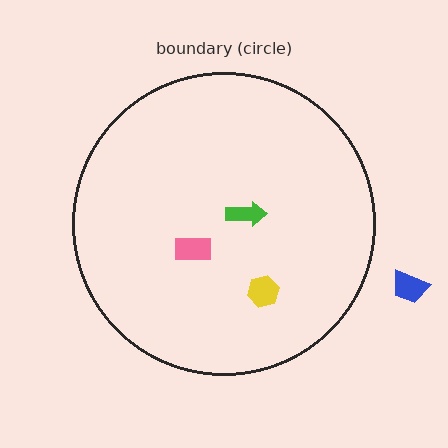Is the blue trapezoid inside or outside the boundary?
Outside.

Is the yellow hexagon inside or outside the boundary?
Inside.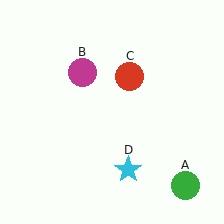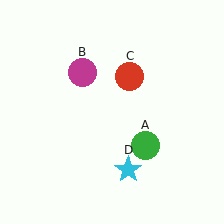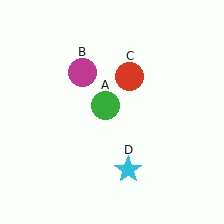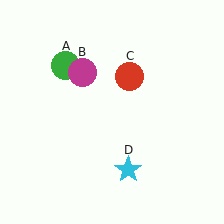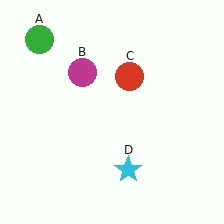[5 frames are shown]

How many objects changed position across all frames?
1 object changed position: green circle (object A).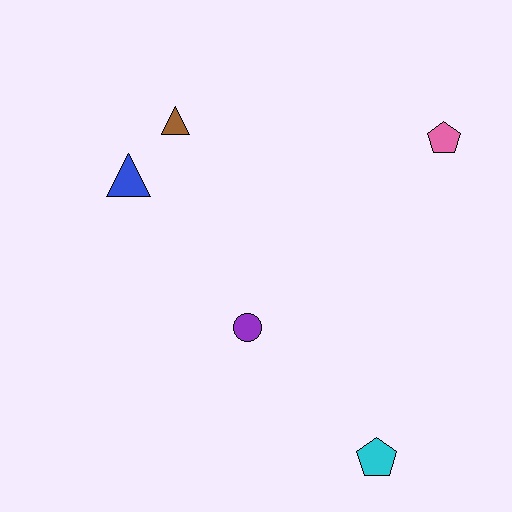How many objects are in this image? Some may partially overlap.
There are 5 objects.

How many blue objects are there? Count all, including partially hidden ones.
There is 1 blue object.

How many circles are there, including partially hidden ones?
There is 1 circle.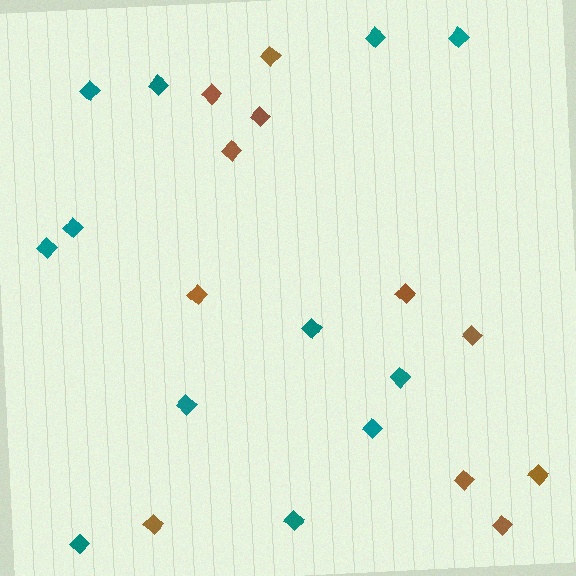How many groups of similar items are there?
There are 2 groups: one group of teal diamonds (12) and one group of brown diamonds (11).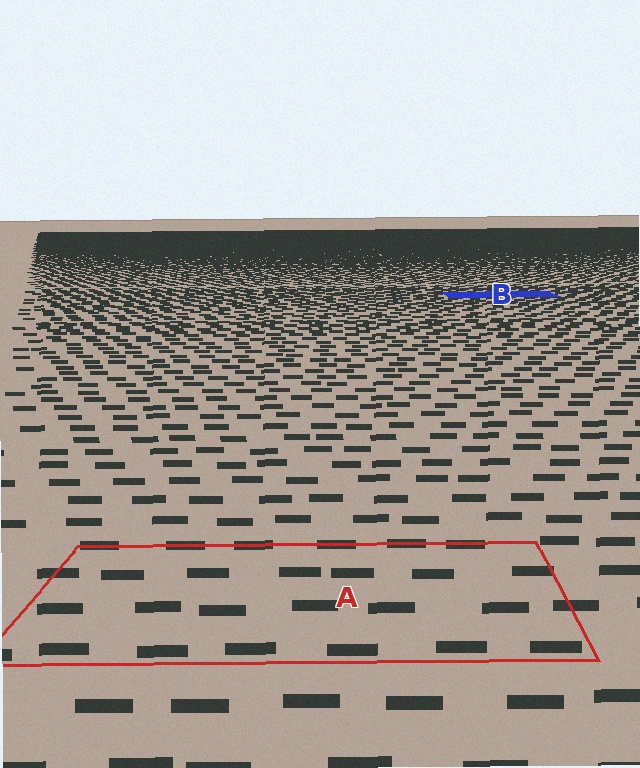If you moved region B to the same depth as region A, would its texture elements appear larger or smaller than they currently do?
They would appear larger. At a closer depth, the same texture elements are projected at a bigger on-screen size.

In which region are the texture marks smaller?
The texture marks are smaller in region B, because it is farther away.